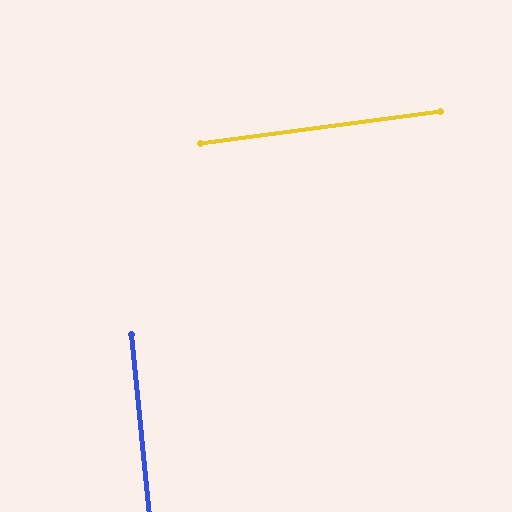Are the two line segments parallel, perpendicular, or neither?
Perpendicular — they meet at approximately 88°.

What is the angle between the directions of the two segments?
Approximately 88 degrees.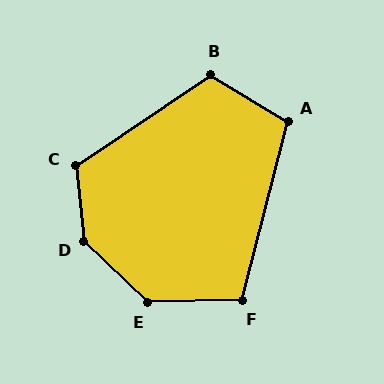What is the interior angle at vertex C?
Approximately 118 degrees (obtuse).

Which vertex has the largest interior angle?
D, at approximately 140 degrees.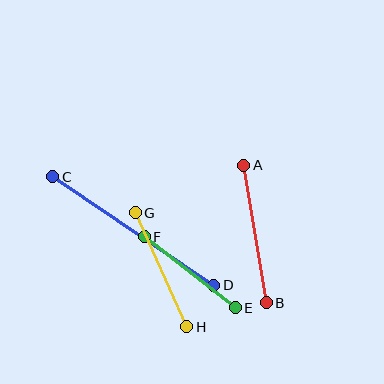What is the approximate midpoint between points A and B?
The midpoint is at approximately (255, 234) pixels.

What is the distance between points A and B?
The distance is approximately 139 pixels.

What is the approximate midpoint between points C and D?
The midpoint is at approximately (133, 231) pixels.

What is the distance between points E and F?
The distance is approximately 115 pixels.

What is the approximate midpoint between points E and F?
The midpoint is at approximately (190, 272) pixels.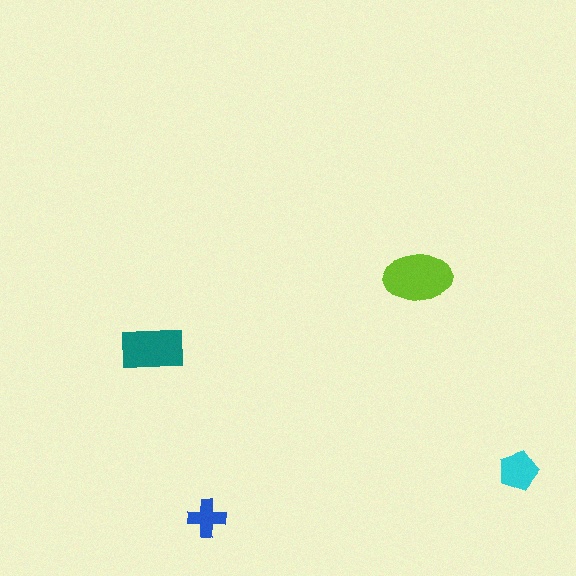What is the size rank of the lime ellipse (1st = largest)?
1st.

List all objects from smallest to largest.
The blue cross, the cyan pentagon, the teal rectangle, the lime ellipse.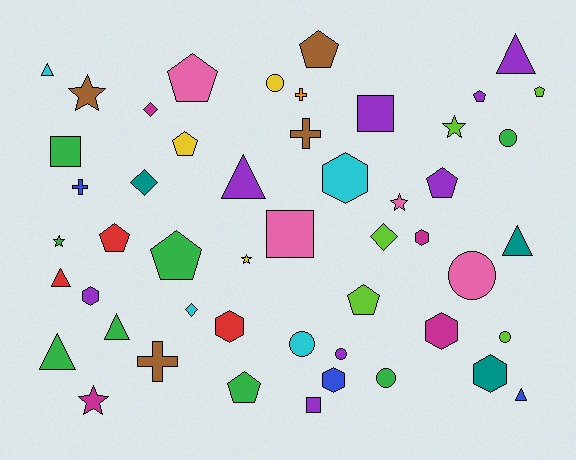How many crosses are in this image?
There are 4 crosses.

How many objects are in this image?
There are 50 objects.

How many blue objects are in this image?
There are 3 blue objects.